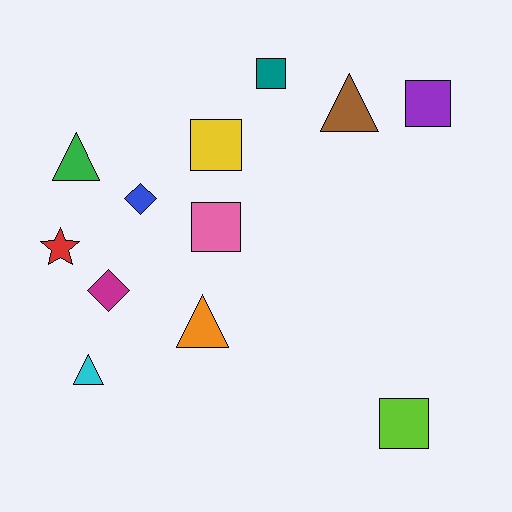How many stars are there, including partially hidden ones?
There is 1 star.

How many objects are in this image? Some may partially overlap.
There are 12 objects.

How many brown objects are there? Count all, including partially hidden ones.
There is 1 brown object.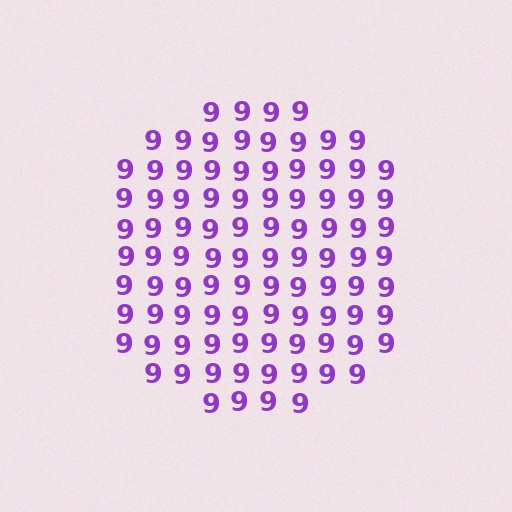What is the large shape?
The large shape is a circle.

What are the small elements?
The small elements are digit 9's.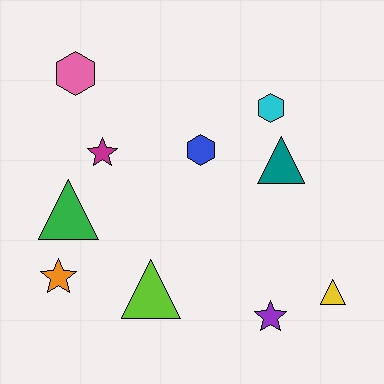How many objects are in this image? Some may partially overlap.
There are 10 objects.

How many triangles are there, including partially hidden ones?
There are 4 triangles.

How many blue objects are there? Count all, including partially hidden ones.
There is 1 blue object.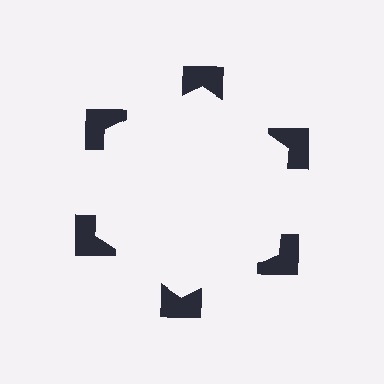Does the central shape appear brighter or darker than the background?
It typically appears slightly brighter than the background, even though no actual brightness change is drawn.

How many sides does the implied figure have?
6 sides.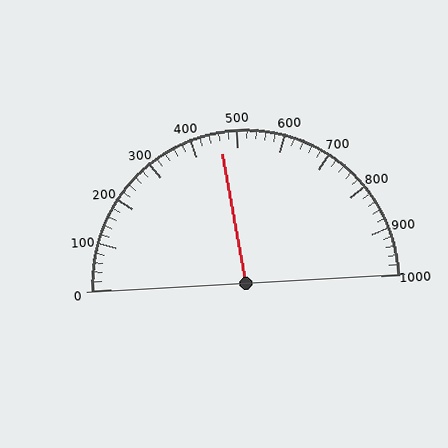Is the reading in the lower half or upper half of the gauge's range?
The reading is in the lower half of the range (0 to 1000).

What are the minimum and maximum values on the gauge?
The gauge ranges from 0 to 1000.